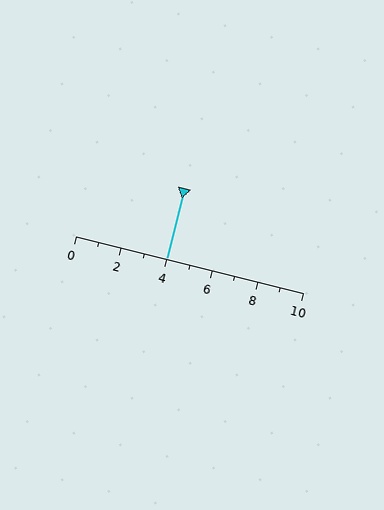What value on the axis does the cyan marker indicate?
The marker indicates approximately 4.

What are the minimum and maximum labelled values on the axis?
The axis runs from 0 to 10.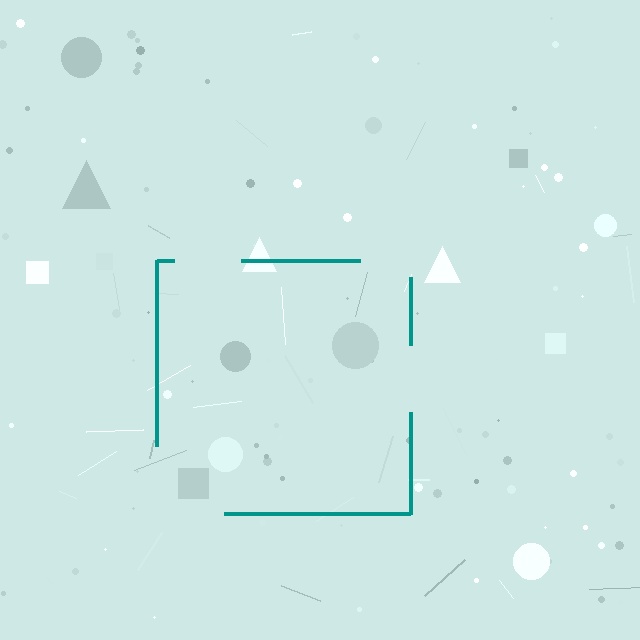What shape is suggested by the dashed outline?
The dashed outline suggests a square.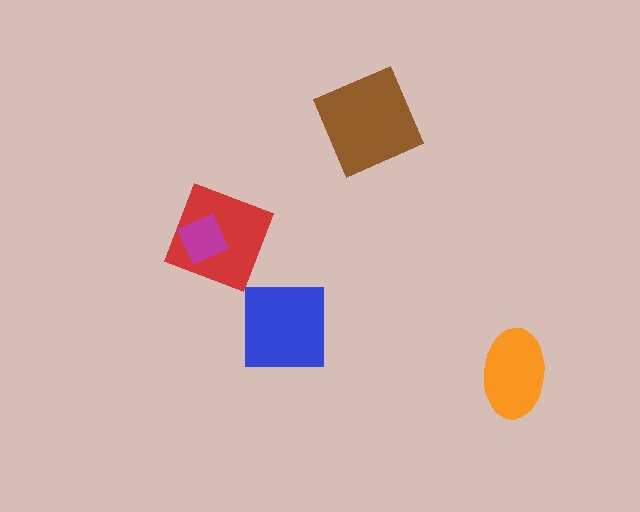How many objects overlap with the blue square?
0 objects overlap with the blue square.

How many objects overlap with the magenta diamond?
1 object overlaps with the magenta diamond.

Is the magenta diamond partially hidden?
No, no other shape covers it.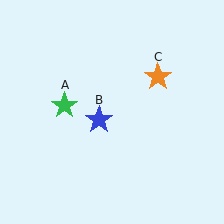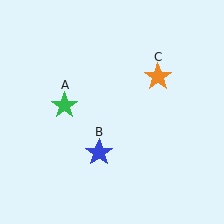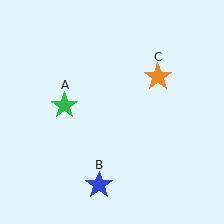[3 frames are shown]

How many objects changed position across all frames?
1 object changed position: blue star (object B).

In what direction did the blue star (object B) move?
The blue star (object B) moved down.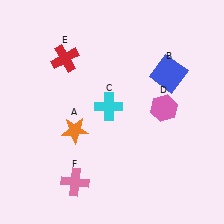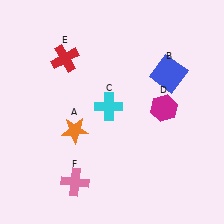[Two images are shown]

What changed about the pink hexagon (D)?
In Image 1, D is pink. In Image 2, it changed to magenta.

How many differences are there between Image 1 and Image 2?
There is 1 difference between the two images.